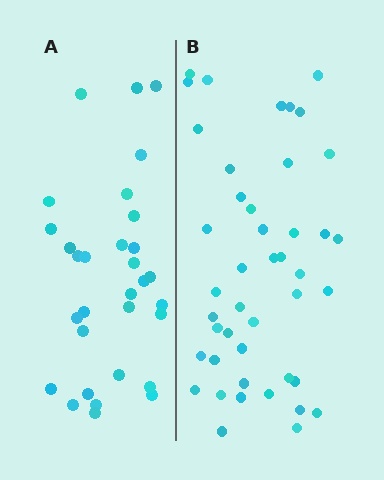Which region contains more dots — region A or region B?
Region B (the right region) has more dots.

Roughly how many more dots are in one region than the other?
Region B has approximately 15 more dots than region A.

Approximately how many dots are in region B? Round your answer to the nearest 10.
About 40 dots. (The exact count is 44, which rounds to 40.)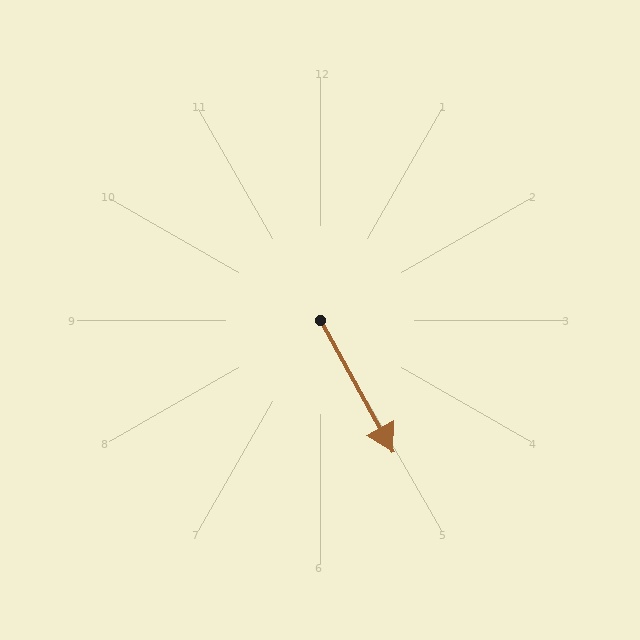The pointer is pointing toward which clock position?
Roughly 5 o'clock.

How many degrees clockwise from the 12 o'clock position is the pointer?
Approximately 151 degrees.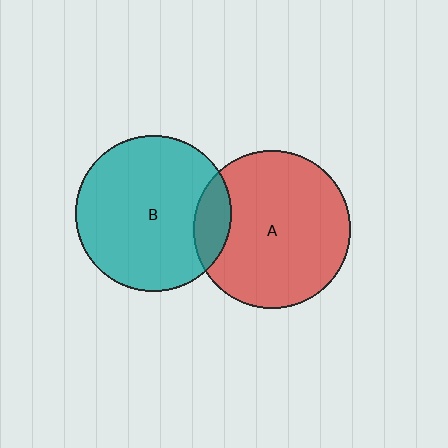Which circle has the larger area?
Circle A (red).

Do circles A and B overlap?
Yes.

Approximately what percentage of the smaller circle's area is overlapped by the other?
Approximately 15%.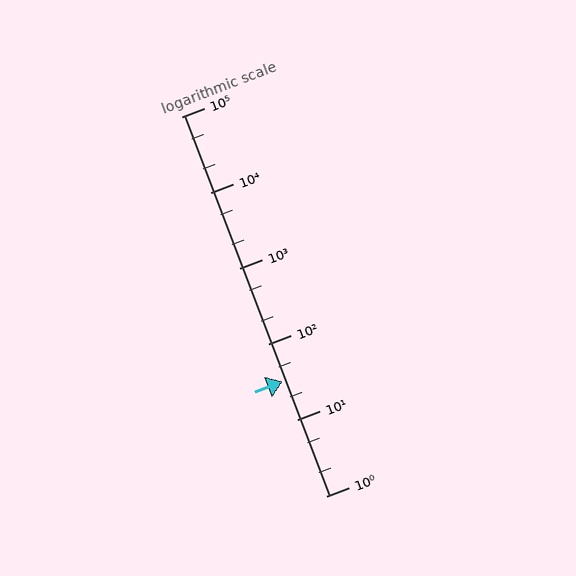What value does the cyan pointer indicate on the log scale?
The pointer indicates approximately 32.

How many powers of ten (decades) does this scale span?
The scale spans 5 decades, from 1 to 100000.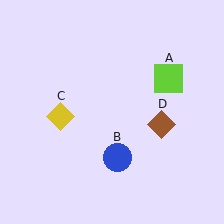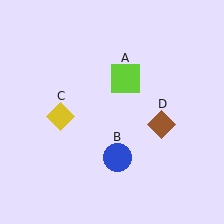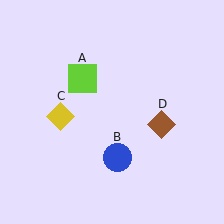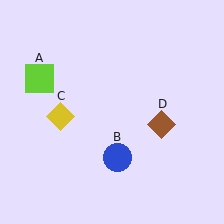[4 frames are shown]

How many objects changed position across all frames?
1 object changed position: lime square (object A).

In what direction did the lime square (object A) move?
The lime square (object A) moved left.